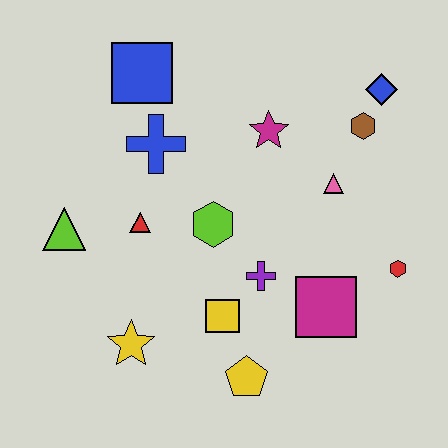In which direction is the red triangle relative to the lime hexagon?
The red triangle is to the left of the lime hexagon.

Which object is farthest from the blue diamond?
The yellow star is farthest from the blue diamond.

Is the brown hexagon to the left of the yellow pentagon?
No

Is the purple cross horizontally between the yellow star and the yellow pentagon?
No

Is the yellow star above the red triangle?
No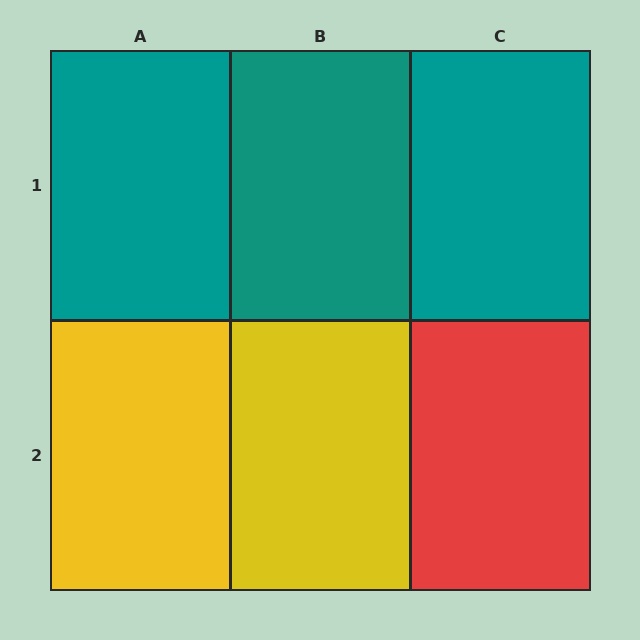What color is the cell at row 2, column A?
Yellow.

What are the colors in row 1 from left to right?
Teal, teal, teal.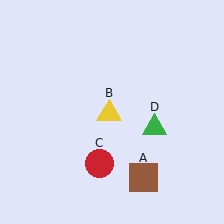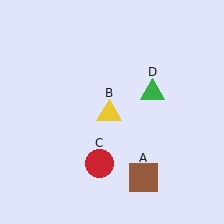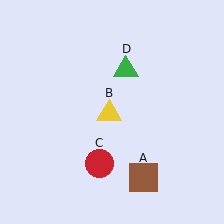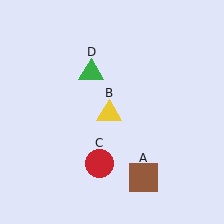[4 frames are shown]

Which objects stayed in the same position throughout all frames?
Brown square (object A) and yellow triangle (object B) and red circle (object C) remained stationary.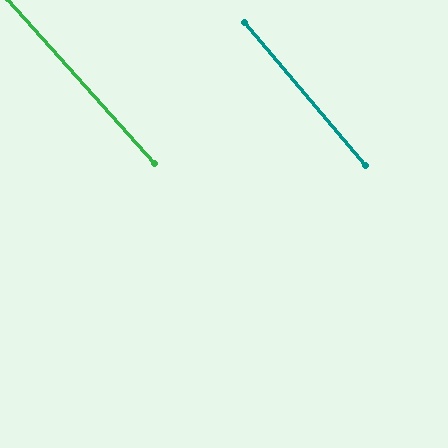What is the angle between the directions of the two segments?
Approximately 2 degrees.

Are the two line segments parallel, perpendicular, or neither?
Parallel — their directions differ by only 1.6°.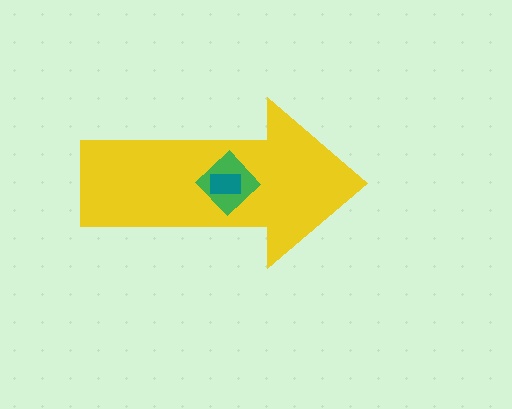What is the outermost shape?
The yellow arrow.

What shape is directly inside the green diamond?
The teal rectangle.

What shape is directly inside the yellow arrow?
The green diamond.